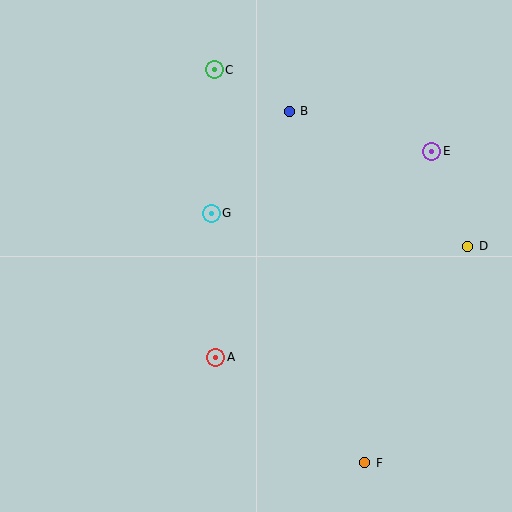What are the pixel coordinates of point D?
Point D is at (468, 246).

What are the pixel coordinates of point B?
Point B is at (289, 111).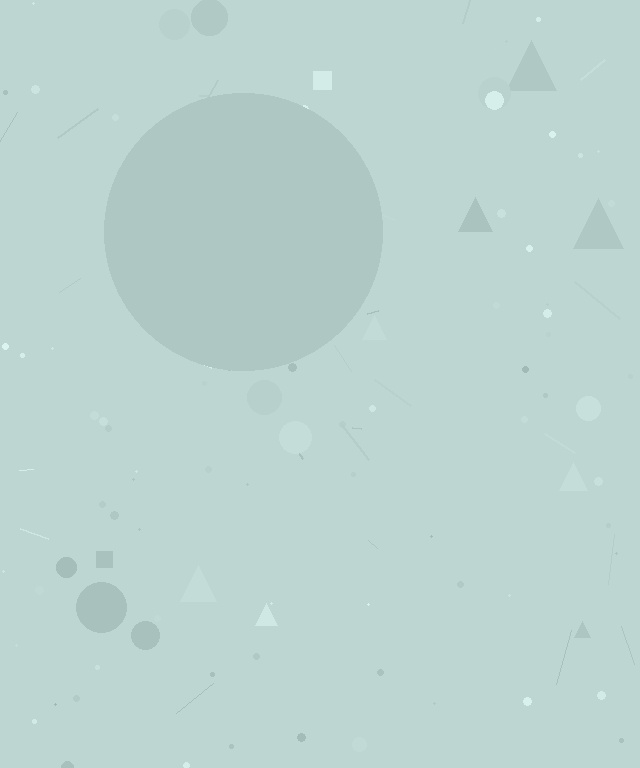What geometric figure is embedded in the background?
A circle is embedded in the background.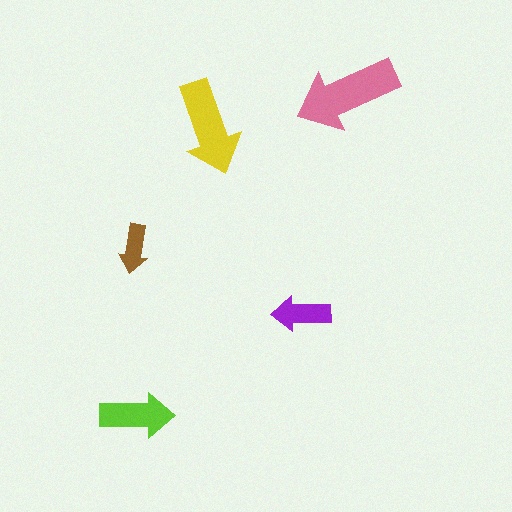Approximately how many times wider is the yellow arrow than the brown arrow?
About 2 times wider.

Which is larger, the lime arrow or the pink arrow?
The pink one.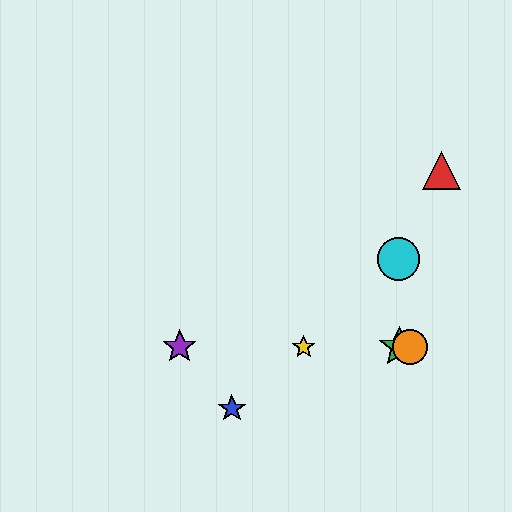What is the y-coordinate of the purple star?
The purple star is at y≈347.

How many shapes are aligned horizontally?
4 shapes (the green star, the yellow star, the purple star, the orange circle) are aligned horizontally.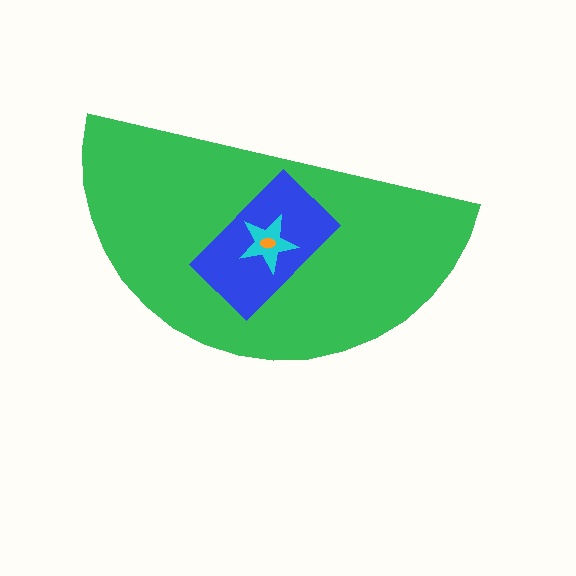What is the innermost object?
The orange ellipse.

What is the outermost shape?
The green semicircle.